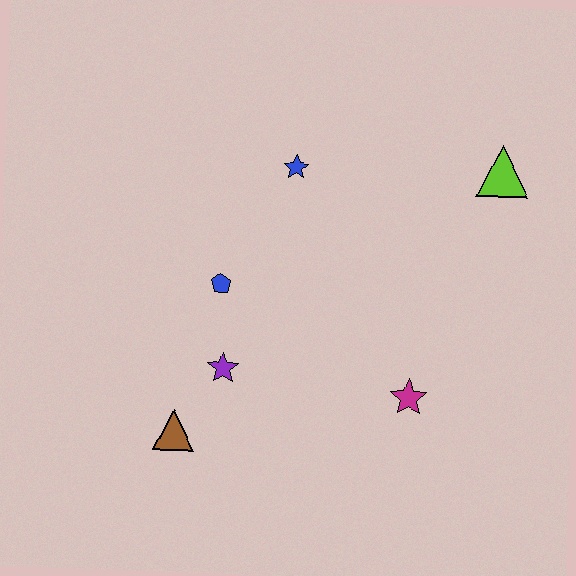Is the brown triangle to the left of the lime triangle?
Yes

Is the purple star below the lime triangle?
Yes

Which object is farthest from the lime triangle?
The brown triangle is farthest from the lime triangle.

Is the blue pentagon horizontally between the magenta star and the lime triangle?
No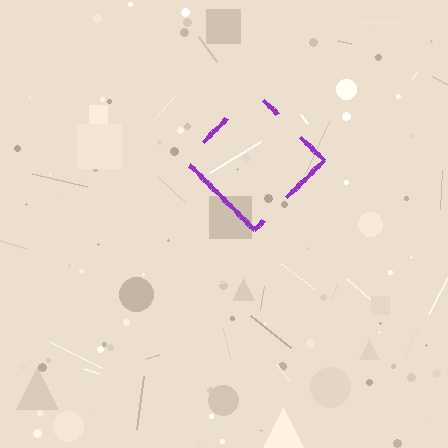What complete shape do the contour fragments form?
The contour fragments form a diamond.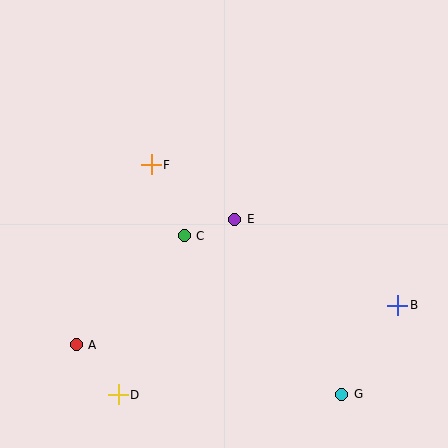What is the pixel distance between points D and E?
The distance between D and E is 211 pixels.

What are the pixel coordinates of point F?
Point F is at (151, 165).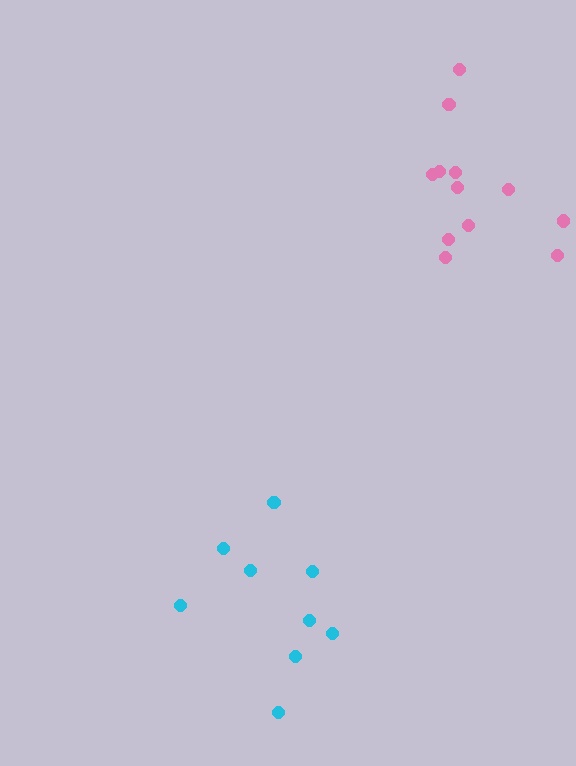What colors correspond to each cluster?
The clusters are colored: cyan, pink.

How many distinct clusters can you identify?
There are 2 distinct clusters.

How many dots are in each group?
Group 1: 9 dots, Group 2: 12 dots (21 total).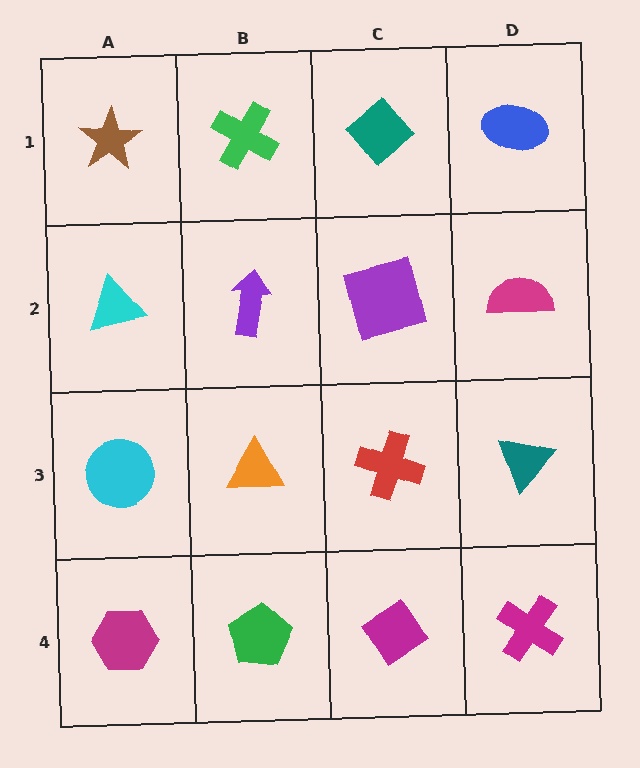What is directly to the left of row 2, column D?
A purple square.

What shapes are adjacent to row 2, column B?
A green cross (row 1, column B), an orange triangle (row 3, column B), a cyan triangle (row 2, column A), a purple square (row 2, column C).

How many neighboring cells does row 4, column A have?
2.